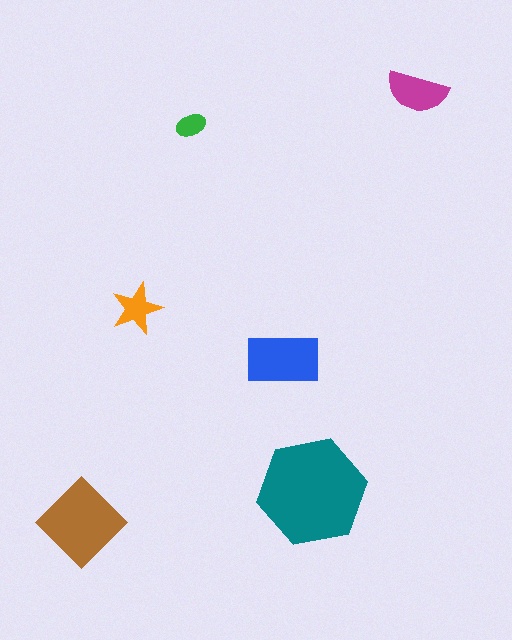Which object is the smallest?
The green ellipse.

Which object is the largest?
The teal hexagon.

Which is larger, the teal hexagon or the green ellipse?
The teal hexagon.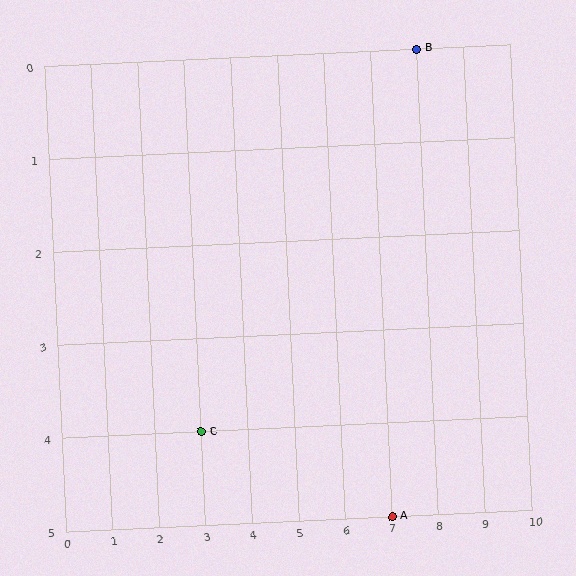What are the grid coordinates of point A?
Point A is at grid coordinates (7, 5).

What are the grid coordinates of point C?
Point C is at grid coordinates (3, 4).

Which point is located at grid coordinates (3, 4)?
Point C is at (3, 4).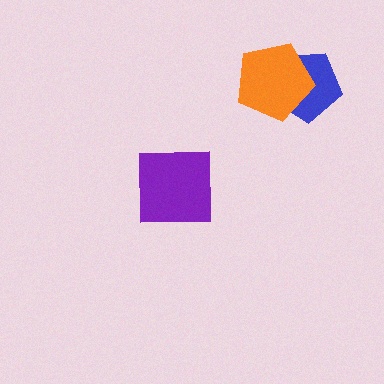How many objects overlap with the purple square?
0 objects overlap with the purple square.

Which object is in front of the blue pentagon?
The orange pentagon is in front of the blue pentagon.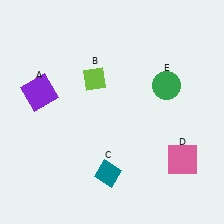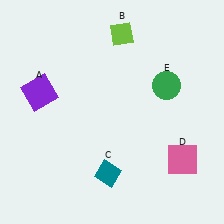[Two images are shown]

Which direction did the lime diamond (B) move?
The lime diamond (B) moved up.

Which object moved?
The lime diamond (B) moved up.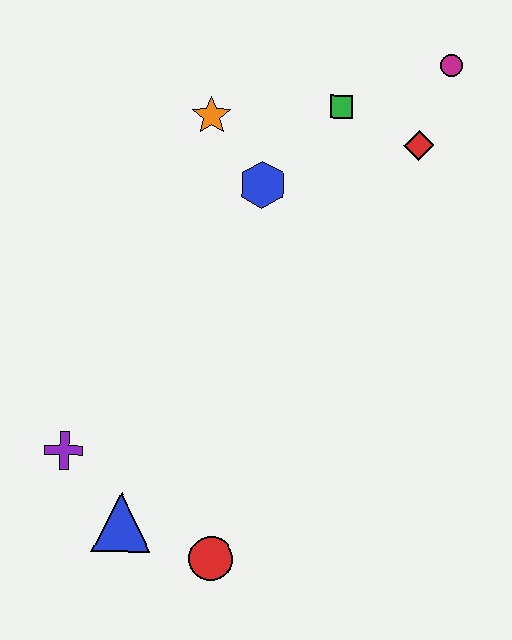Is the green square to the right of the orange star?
Yes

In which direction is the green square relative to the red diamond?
The green square is to the left of the red diamond.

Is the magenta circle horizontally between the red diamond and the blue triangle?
No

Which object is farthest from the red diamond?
The blue triangle is farthest from the red diamond.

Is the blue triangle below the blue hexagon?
Yes